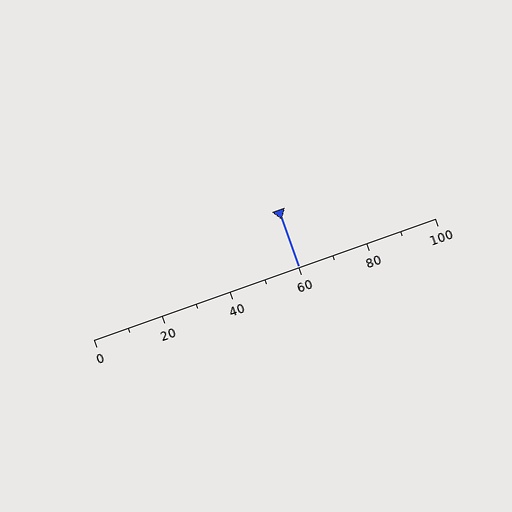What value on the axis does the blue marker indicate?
The marker indicates approximately 60.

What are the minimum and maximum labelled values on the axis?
The axis runs from 0 to 100.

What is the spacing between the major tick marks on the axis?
The major ticks are spaced 20 apart.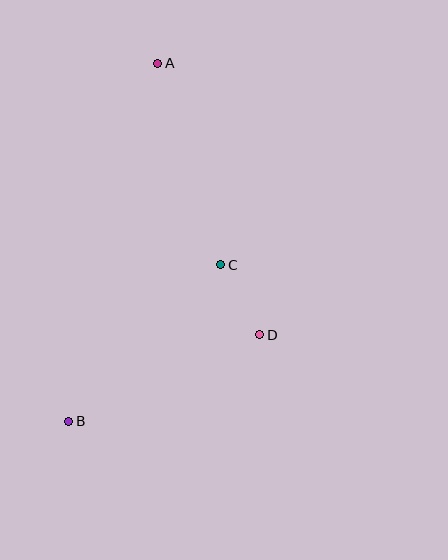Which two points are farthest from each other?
Points A and B are farthest from each other.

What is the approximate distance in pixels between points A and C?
The distance between A and C is approximately 211 pixels.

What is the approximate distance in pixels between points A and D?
The distance between A and D is approximately 290 pixels.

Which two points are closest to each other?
Points C and D are closest to each other.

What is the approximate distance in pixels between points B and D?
The distance between B and D is approximately 210 pixels.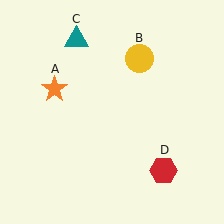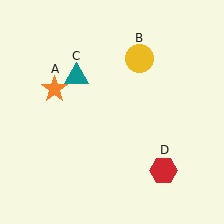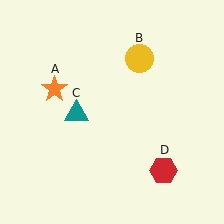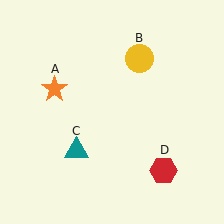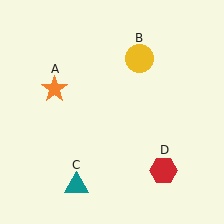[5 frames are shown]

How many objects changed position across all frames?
1 object changed position: teal triangle (object C).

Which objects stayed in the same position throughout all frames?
Orange star (object A) and yellow circle (object B) and red hexagon (object D) remained stationary.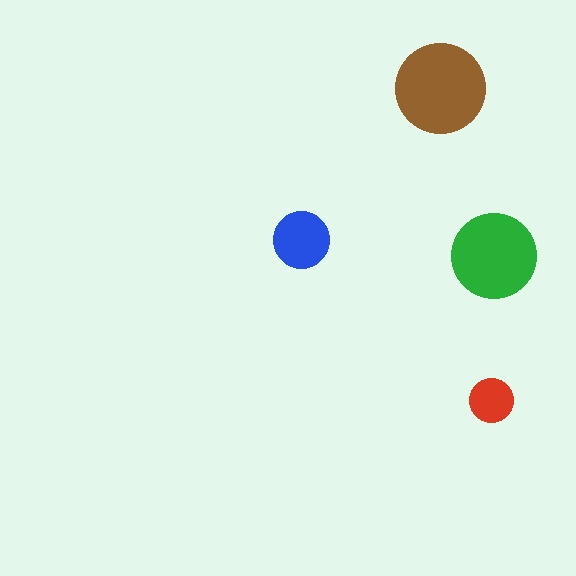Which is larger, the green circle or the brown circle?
The brown one.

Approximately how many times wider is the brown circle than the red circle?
About 2 times wider.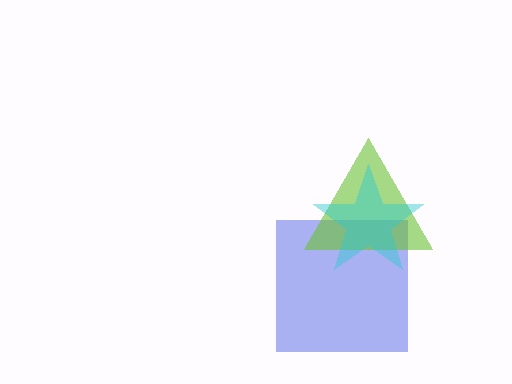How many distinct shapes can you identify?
There are 3 distinct shapes: a blue square, a lime triangle, a cyan star.